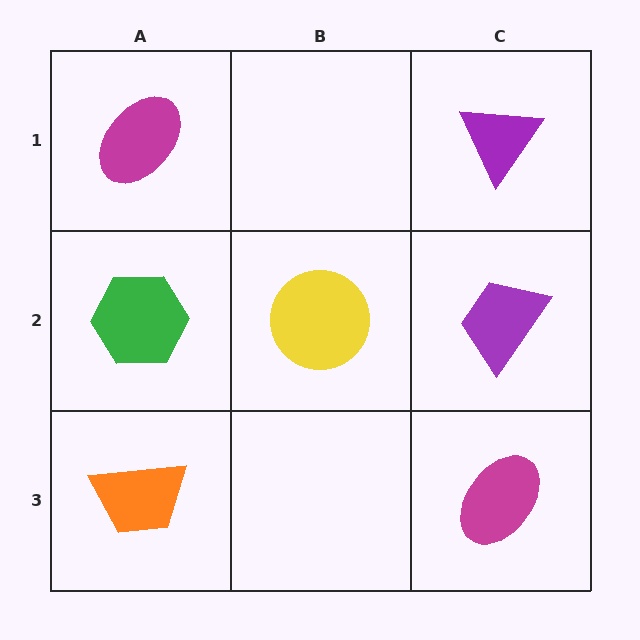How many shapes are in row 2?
3 shapes.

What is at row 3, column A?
An orange trapezoid.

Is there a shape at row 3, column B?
No, that cell is empty.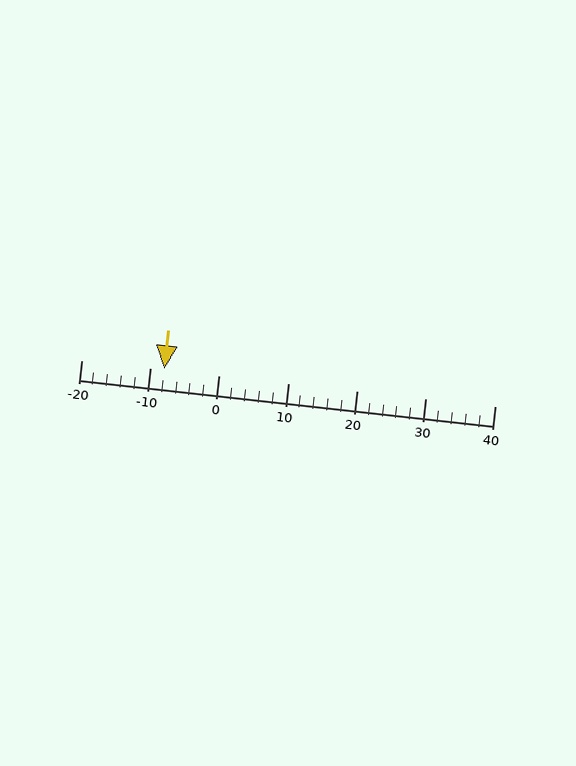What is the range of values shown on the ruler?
The ruler shows values from -20 to 40.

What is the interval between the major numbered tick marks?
The major tick marks are spaced 10 units apart.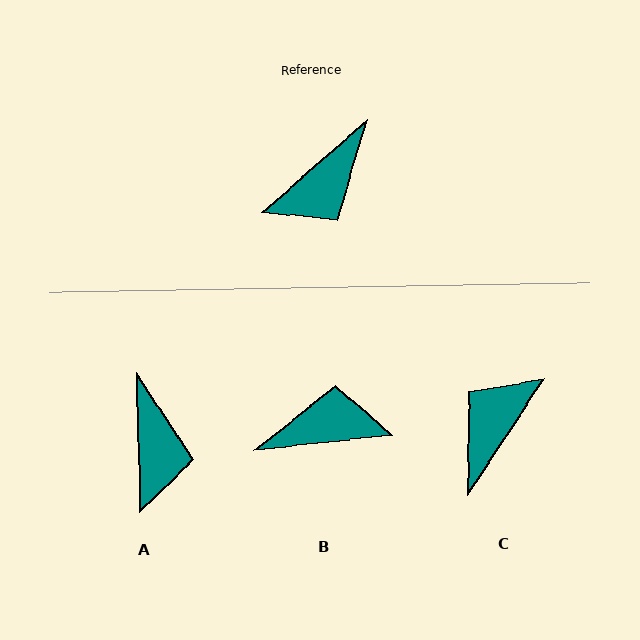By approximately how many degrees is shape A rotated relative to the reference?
Approximately 50 degrees counter-clockwise.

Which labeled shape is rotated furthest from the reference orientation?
C, about 165 degrees away.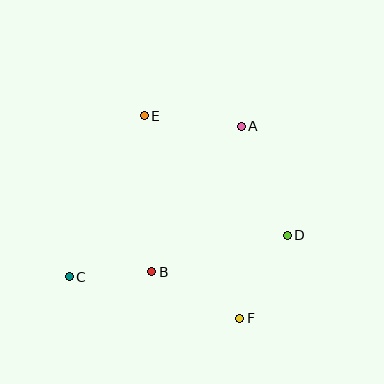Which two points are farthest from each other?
Points A and C are farthest from each other.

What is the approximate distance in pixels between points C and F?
The distance between C and F is approximately 175 pixels.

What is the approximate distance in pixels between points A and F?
The distance between A and F is approximately 192 pixels.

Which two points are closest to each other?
Points B and C are closest to each other.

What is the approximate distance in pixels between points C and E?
The distance between C and E is approximately 178 pixels.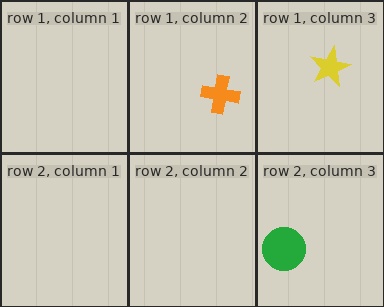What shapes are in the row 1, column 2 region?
The orange cross.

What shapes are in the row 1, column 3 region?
The yellow star.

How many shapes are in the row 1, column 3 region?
1.